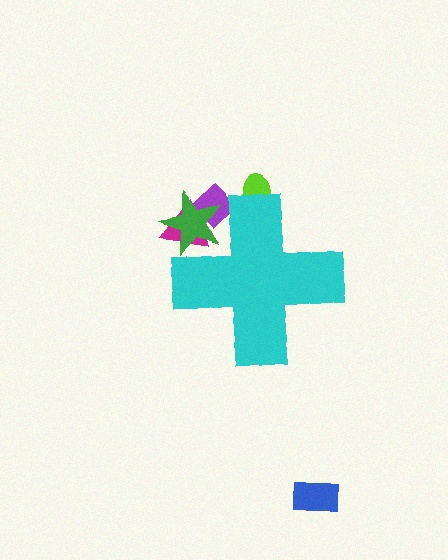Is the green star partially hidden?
Yes, the green star is partially hidden behind the cyan cross.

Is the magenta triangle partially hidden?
Yes, the magenta triangle is partially hidden behind the cyan cross.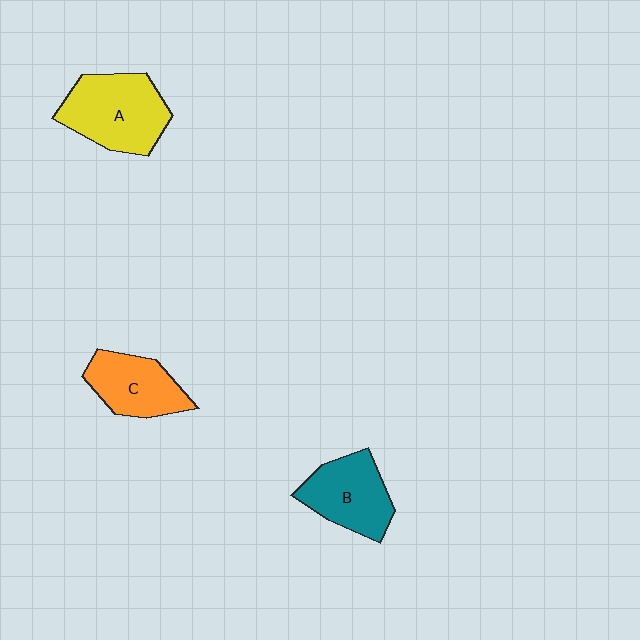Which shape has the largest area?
Shape A (yellow).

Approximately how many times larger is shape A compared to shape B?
Approximately 1.2 times.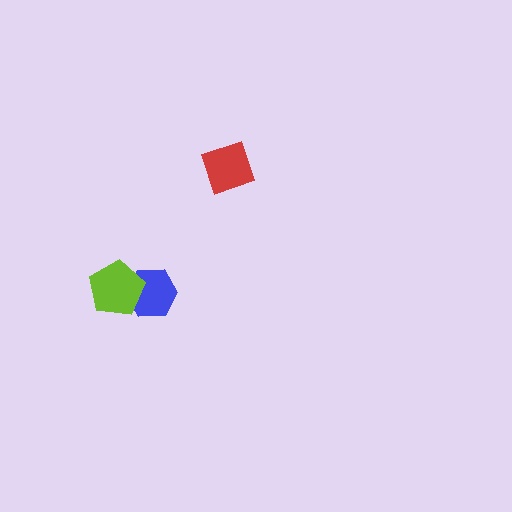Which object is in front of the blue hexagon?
The lime pentagon is in front of the blue hexagon.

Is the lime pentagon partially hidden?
No, no other shape covers it.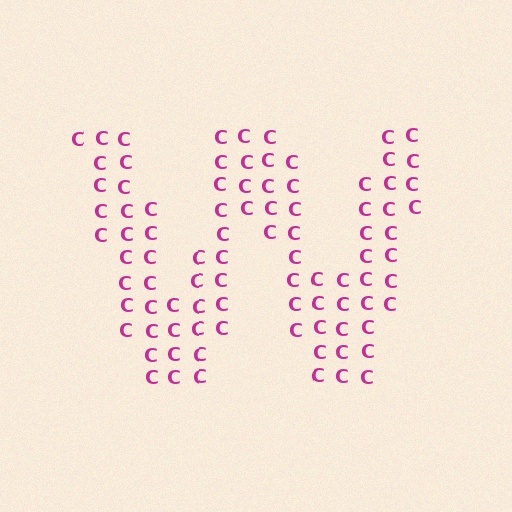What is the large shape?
The large shape is the letter W.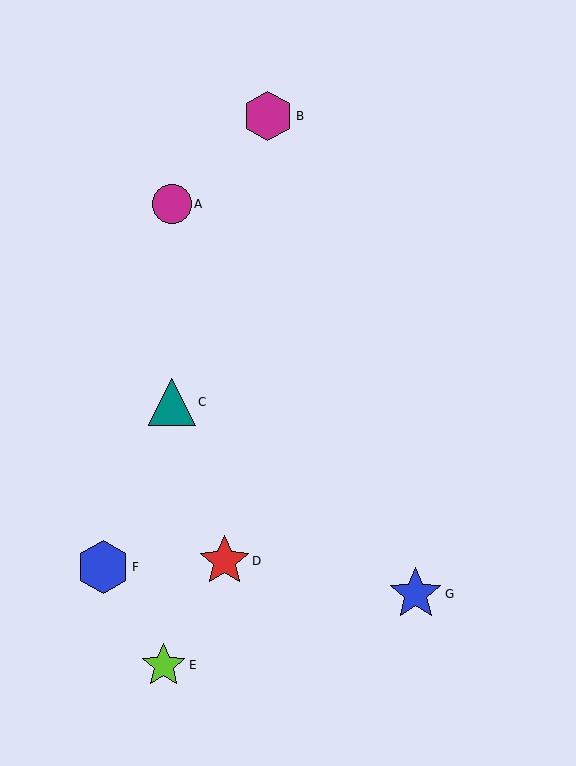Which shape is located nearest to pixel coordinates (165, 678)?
The lime star (labeled E) at (164, 665) is nearest to that location.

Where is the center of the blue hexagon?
The center of the blue hexagon is at (103, 567).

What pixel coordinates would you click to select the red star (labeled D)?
Click at (224, 561) to select the red star D.